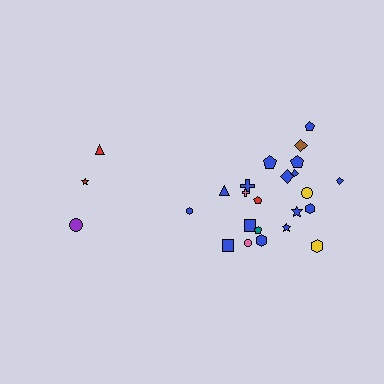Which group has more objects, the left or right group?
The right group.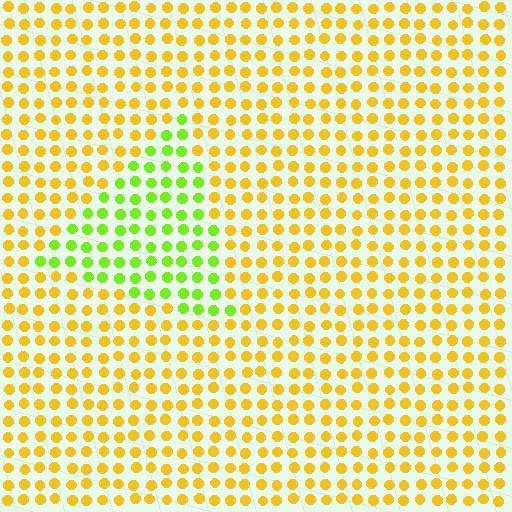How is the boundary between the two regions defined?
The boundary is defined purely by a slight shift in hue (about 49 degrees). Spacing, size, and orientation are identical on both sides.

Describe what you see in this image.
The image is filled with small yellow elements in a uniform arrangement. A triangle-shaped region is visible where the elements are tinted to a slightly different hue, forming a subtle color boundary.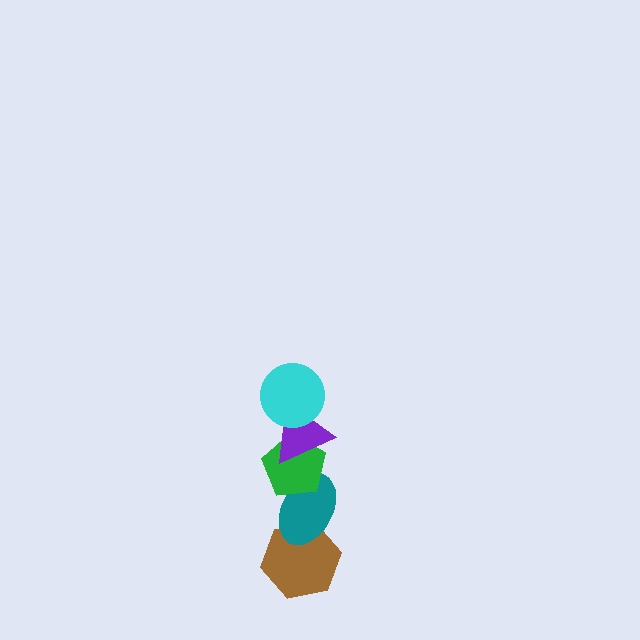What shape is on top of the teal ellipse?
The green pentagon is on top of the teal ellipse.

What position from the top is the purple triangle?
The purple triangle is 2nd from the top.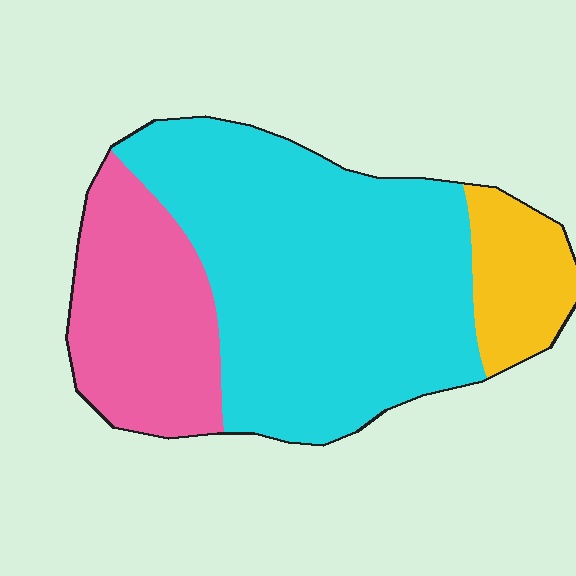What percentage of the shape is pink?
Pink takes up about one quarter (1/4) of the shape.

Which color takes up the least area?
Yellow, at roughly 10%.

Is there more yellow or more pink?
Pink.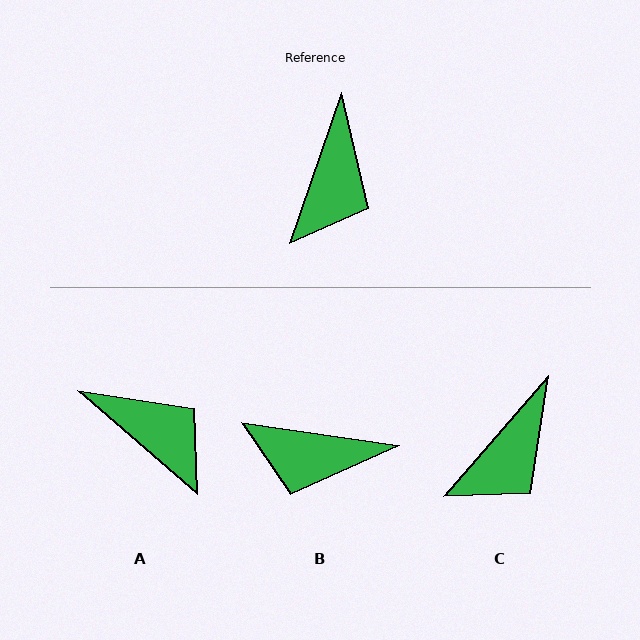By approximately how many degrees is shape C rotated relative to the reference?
Approximately 22 degrees clockwise.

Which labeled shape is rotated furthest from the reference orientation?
B, about 79 degrees away.